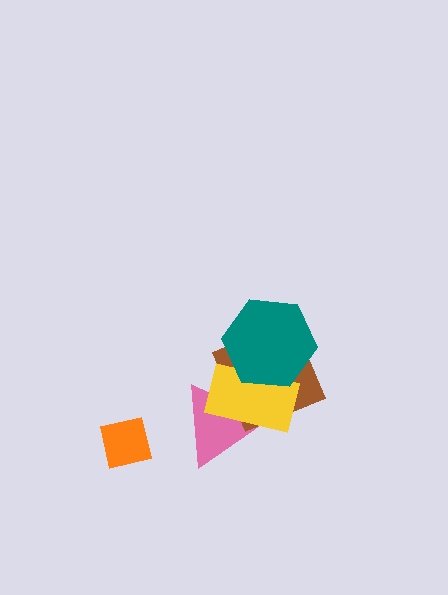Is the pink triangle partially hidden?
Yes, it is partially covered by another shape.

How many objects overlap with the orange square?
0 objects overlap with the orange square.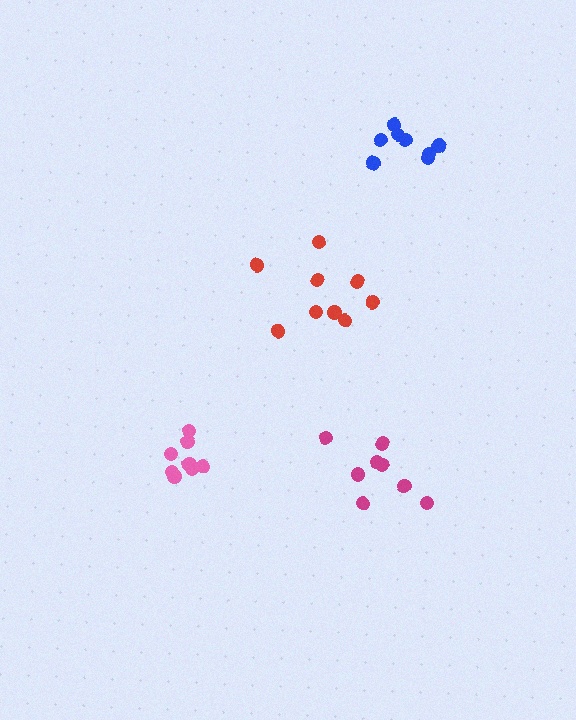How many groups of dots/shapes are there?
There are 4 groups.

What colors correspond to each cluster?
The clusters are colored: red, magenta, pink, blue.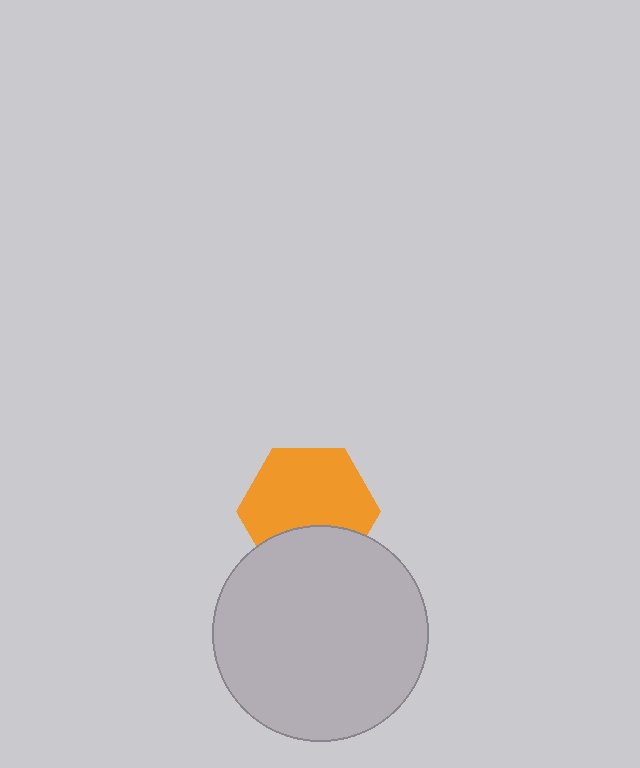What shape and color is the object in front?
The object in front is a light gray circle.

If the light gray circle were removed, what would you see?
You would see the complete orange hexagon.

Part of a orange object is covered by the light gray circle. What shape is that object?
It is a hexagon.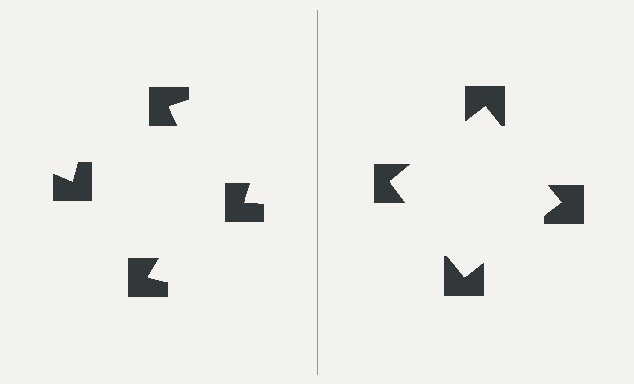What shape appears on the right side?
An illusory square.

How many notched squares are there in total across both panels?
8 — 4 on each side.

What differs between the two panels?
The notched squares are positioned identically on both sides; only the wedge orientations differ. On the right they align to a square; on the left they are misaligned.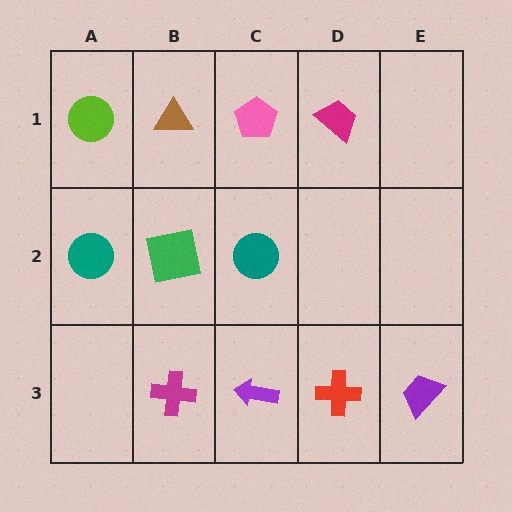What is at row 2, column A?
A teal circle.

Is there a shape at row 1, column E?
No, that cell is empty.